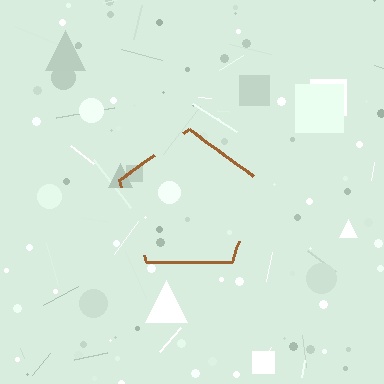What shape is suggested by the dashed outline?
The dashed outline suggests a pentagon.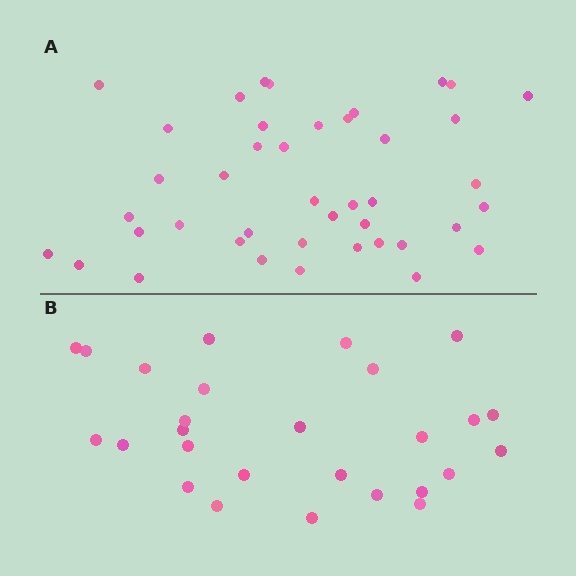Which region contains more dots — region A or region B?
Region A (the top region) has more dots.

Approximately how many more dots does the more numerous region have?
Region A has approximately 15 more dots than region B.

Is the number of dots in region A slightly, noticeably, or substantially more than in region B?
Region A has substantially more. The ratio is roughly 1.6 to 1.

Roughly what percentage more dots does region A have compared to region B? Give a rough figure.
About 55% more.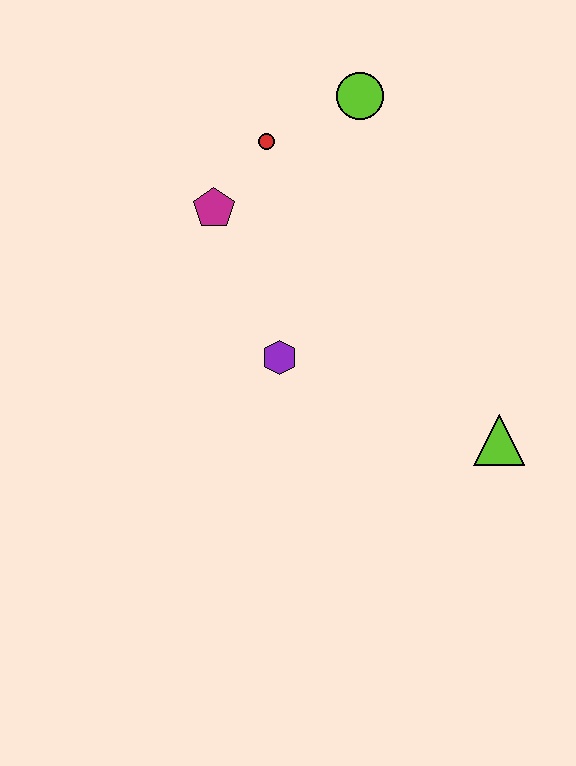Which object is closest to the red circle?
The magenta pentagon is closest to the red circle.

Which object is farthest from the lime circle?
The lime triangle is farthest from the lime circle.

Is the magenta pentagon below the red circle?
Yes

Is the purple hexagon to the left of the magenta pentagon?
No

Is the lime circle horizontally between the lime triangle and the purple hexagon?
Yes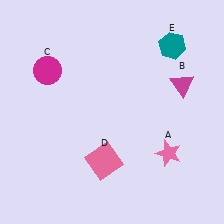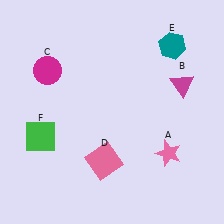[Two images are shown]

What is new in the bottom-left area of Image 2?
A green square (F) was added in the bottom-left area of Image 2.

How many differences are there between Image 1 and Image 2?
There is 1 difference between the two images.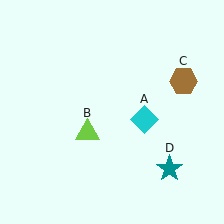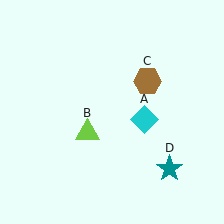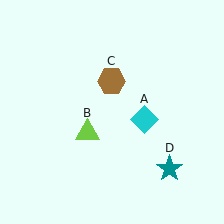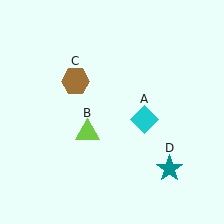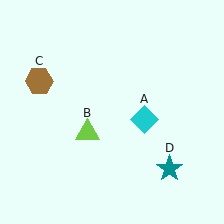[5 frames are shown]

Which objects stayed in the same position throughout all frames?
Cyan diamond (object A) and lime triangle (object B) and teal star (object D) remained stationary.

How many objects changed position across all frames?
1 object changed position: brown hexagon (object C).